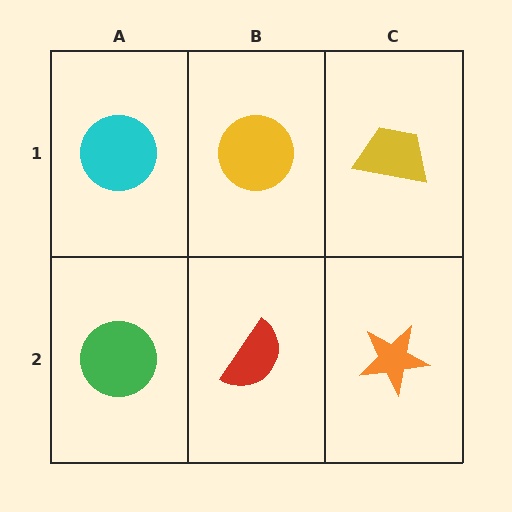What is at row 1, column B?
A yellow circle.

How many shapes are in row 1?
3 shapes.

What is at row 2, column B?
A red semicircle.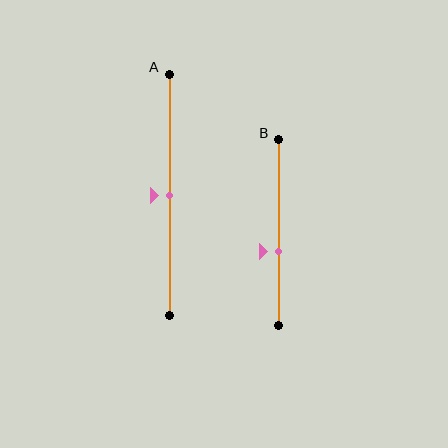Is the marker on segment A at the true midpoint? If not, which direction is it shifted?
Yes, the marker on segment A is at the true midpoint.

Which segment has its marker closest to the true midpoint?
Segment A has its marker closest to the true midpoint.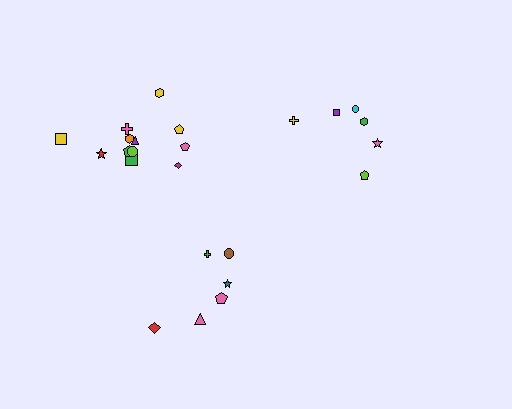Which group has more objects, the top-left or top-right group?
The top-left group.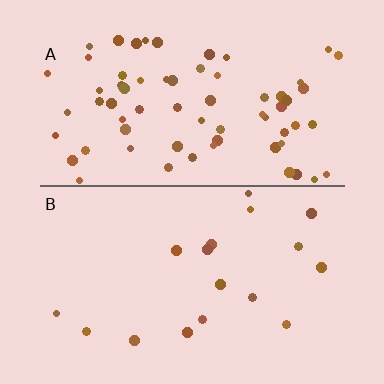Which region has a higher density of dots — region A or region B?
A (the top).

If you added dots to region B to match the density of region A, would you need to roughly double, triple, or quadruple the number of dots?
Approximately quadruple.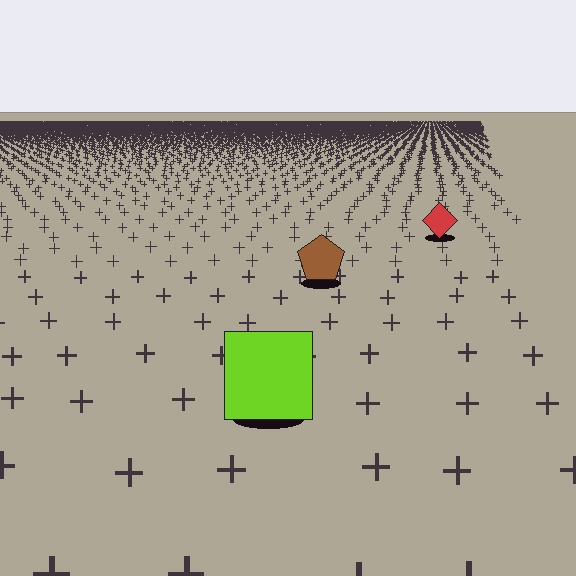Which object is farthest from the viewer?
The red diamond is farthest from the viewer. It appears smaller and the ground texture around it is denser.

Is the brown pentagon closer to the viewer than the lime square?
No. The lime square is closer — you can tell from the texture gradient: the ground texture is coarser near it.